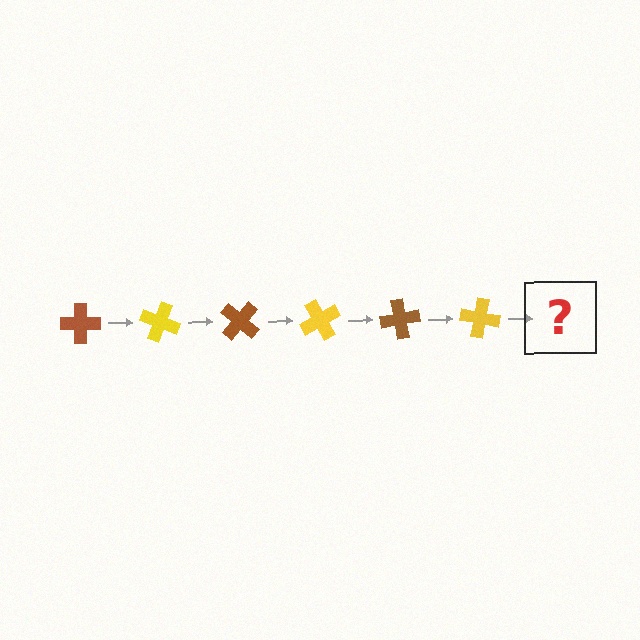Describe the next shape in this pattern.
It should be a brown cross, rotated 120 degrees from the start.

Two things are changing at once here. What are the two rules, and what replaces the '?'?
The two rules are that it rotates 20 degrees each step and the color cycles through brown and yellow. The '?' should be a brown cross, rotated 120 degrees from the start.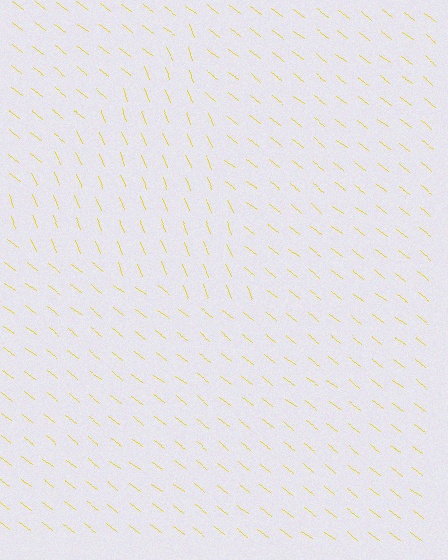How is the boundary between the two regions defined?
The boundary is defined purely by a change in line orientation (approximately 30 degrees difference). All lines are the same color and thickness.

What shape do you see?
I see a triangle.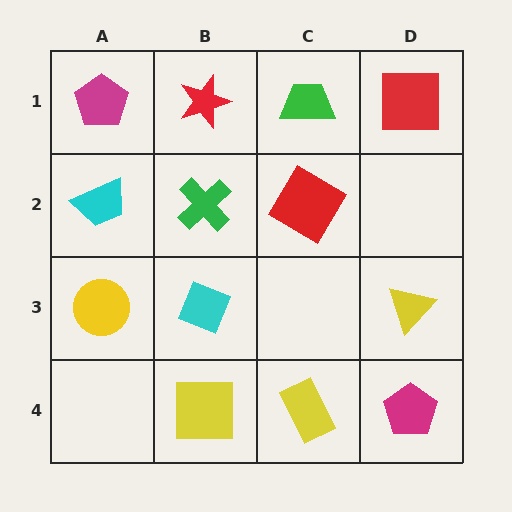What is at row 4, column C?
A yellow rectangle.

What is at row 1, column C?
A green trapezoid.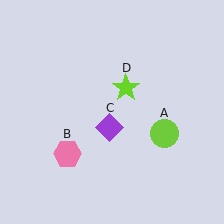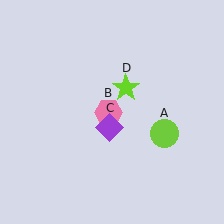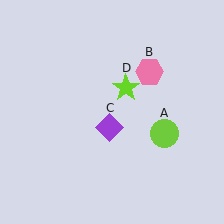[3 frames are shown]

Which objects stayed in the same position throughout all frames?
Lime circle (object A) and purple diamond (object C) and lime star (object D) remained stationary.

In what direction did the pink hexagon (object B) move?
The pink hexagon (object B) moved up and to the right.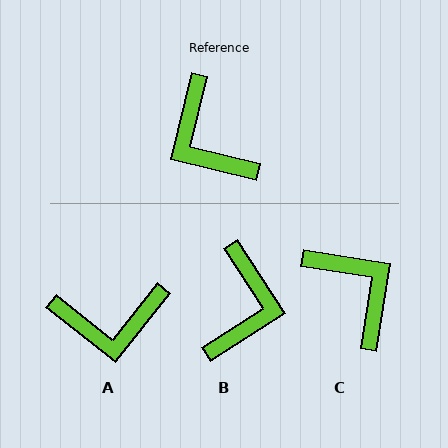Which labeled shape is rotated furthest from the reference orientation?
C, about 175 degrees away.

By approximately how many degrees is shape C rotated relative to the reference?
Approximately 175 degrees clockwise.